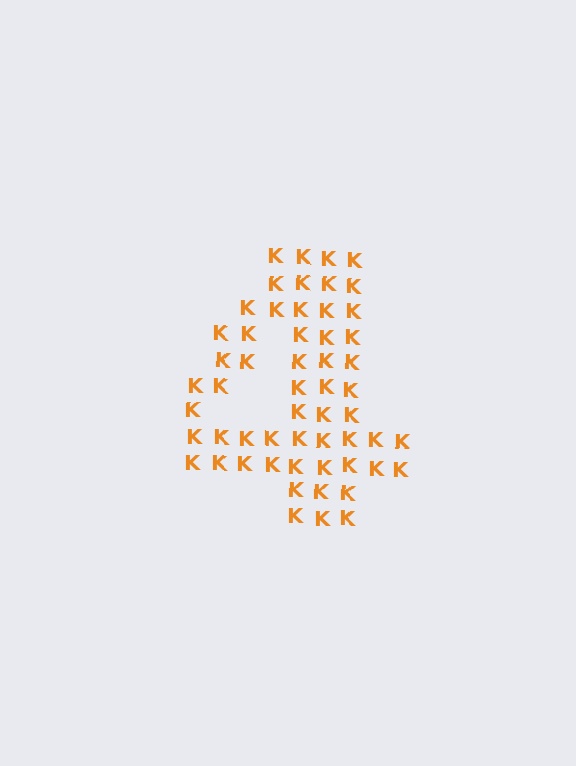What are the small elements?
The small elements are letter K's.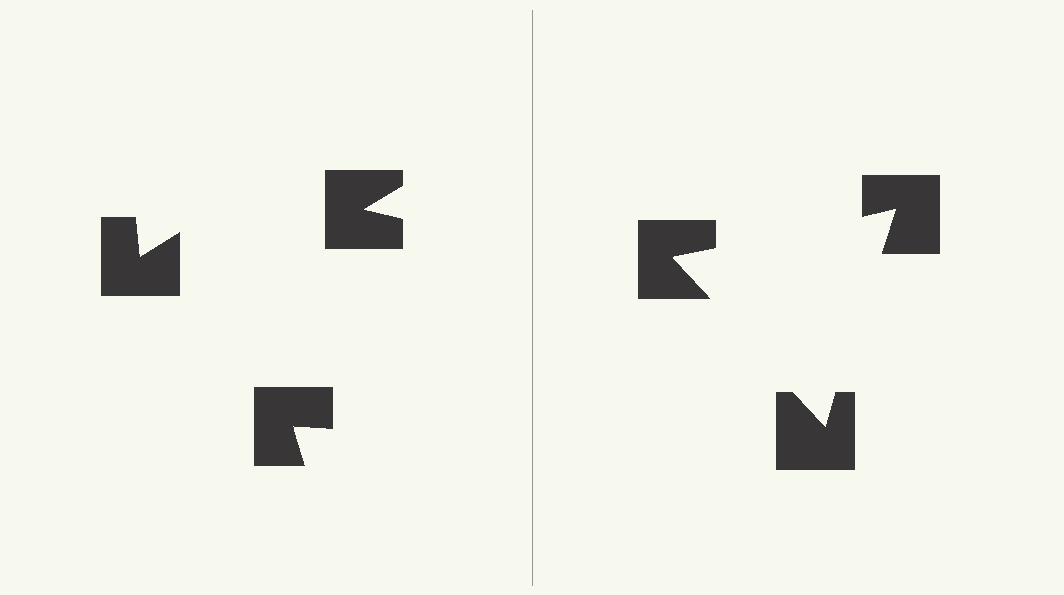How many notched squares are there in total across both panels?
6 — 3 on each side.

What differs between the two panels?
The notched squares are positioned identically on both sides; only the wedge orientations differ. On the right they align to a triangle; on the left they are misaligned.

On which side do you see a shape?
An illusory triangle appears on the right side. On the left side the wedge cuts are rotated, so no coherent shape forms.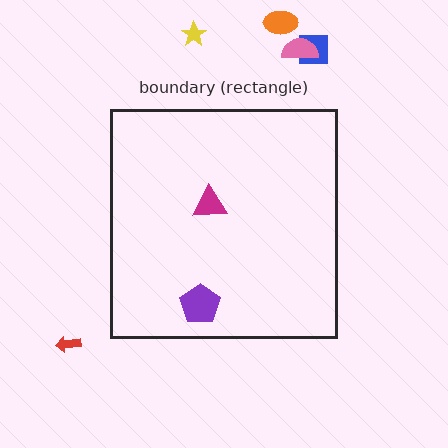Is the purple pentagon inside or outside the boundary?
Inside.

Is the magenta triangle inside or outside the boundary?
Inside.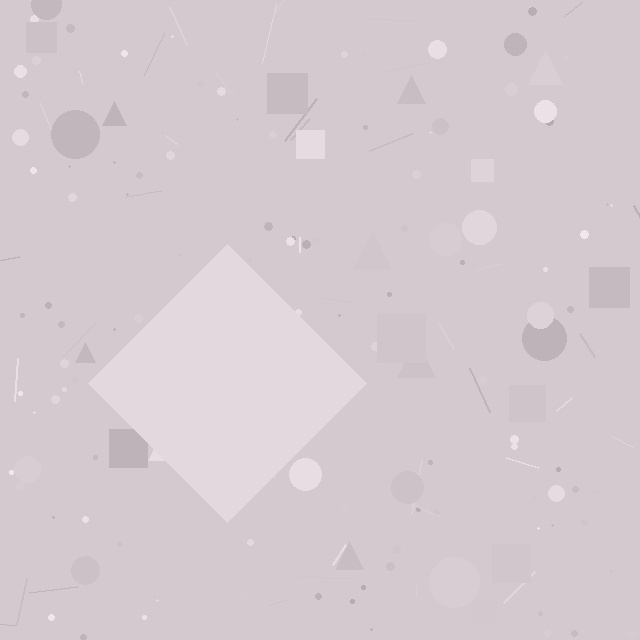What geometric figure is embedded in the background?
A diamond is embedded in the background.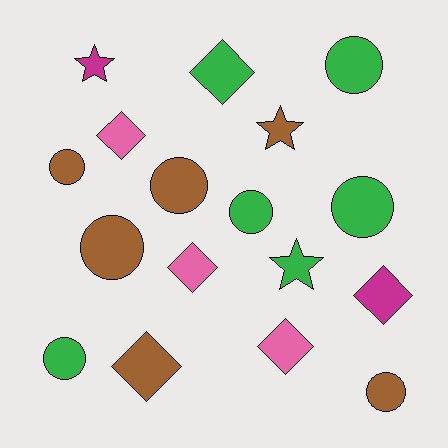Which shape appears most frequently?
Circle, with 8 objects.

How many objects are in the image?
There are 17 objects.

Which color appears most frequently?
Green, with 6 objects.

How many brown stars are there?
There is 1 brown star.